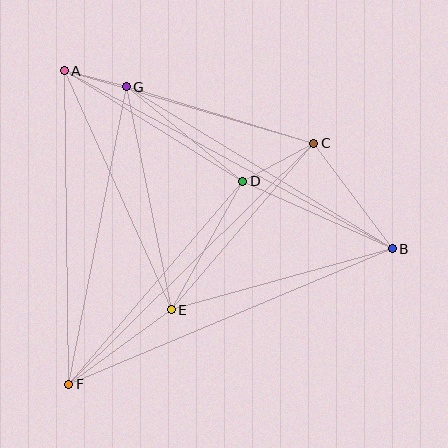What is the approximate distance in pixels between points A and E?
The distance between A and E is approximately 262 pixels.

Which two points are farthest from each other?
Points A and B are farthest from each other.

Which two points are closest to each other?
Points A and G are closest to each other.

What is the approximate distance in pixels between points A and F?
The distance between A and F is approximately 313 pixels.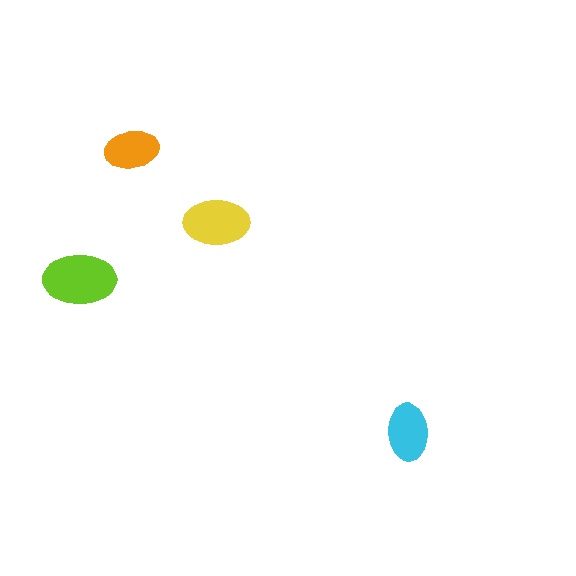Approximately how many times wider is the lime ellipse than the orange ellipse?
About 1.5 times wider.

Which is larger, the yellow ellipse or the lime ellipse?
The lime one.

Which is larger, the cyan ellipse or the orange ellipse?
The cyan one.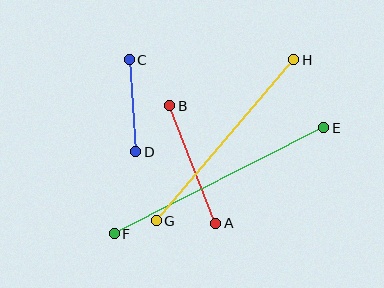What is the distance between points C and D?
The distance is approximately 93 pixels.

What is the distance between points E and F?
The distance is approximately 235 pixels.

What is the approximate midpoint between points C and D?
The midpoint is at approximately (132, 106) pixels.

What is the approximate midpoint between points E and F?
The midpoint is at approximately (219, 181) pixels.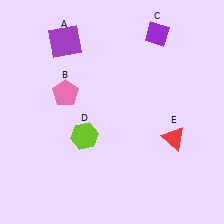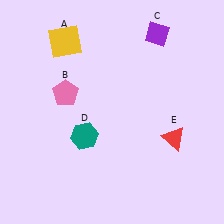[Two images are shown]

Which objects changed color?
A changed from purple to yellow. D changed from lime to teal.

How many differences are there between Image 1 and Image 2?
There are 2 differences between the two images.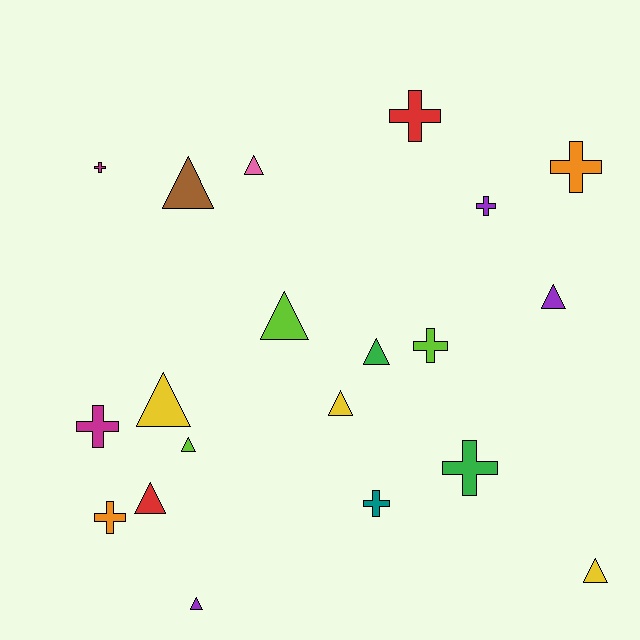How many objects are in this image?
There are 20 objects.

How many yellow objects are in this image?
There are 3 yellow objects.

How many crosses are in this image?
There are 9 crosses.